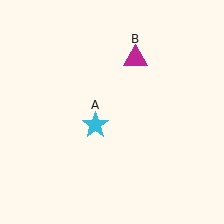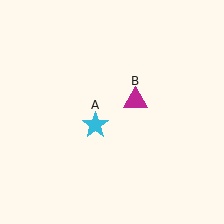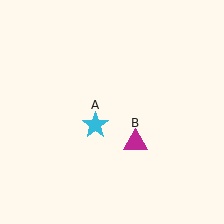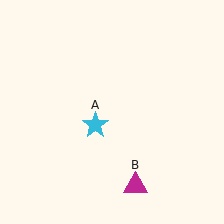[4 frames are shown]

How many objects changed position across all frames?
1 object changed position: magenta triangle (object B).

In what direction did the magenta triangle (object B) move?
The magenta triangle (object B) moved down.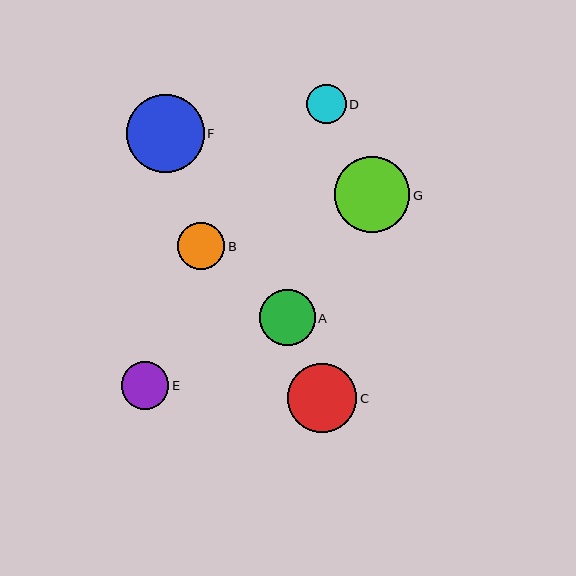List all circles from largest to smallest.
From largest to smallest: F, G, C, A, B, E, D.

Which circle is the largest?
Circle F is the largest with a size of approximately 78 pixels.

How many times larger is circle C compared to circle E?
Circle C is approximately 1.5 times the size of circle E.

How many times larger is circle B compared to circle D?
Circle B is approximately 1.2 times the size of circle D.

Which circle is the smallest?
Circle D is the smallest with a size of approximately 39 pixels.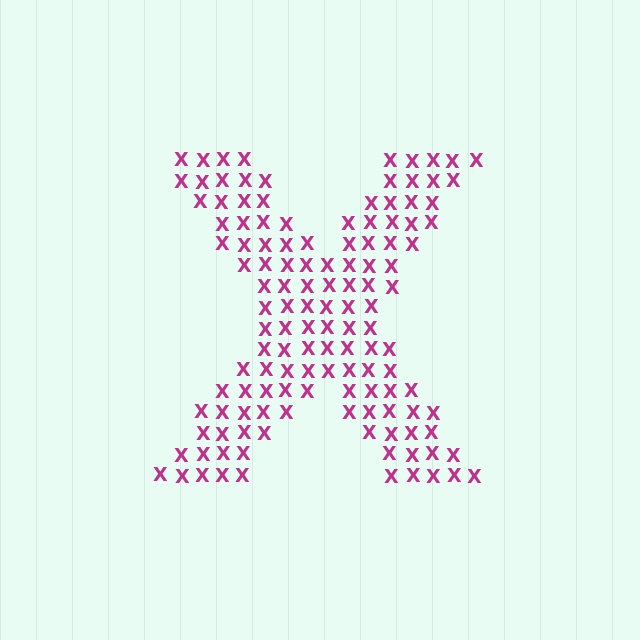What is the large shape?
The large shape is the letter X.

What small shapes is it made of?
It is made of small letter X's.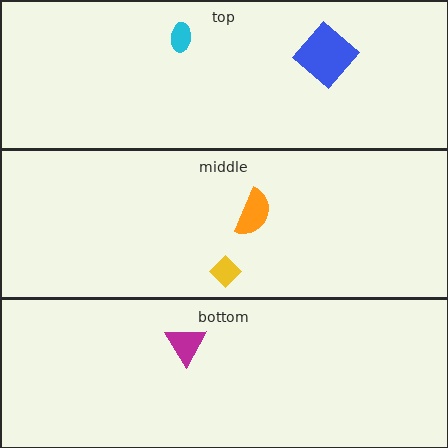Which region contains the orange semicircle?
The middle region.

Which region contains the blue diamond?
The top region.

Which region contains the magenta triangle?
The bottom region.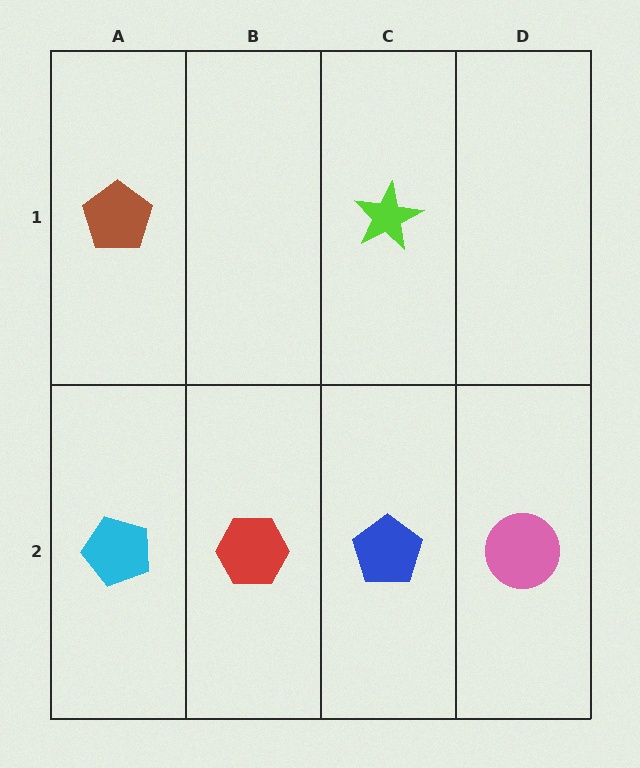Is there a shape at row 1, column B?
No, that cell is empty.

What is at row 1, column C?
A lime star.